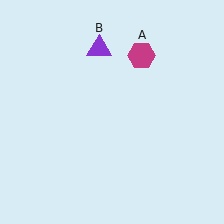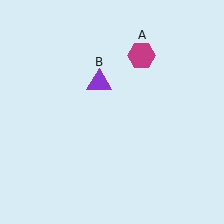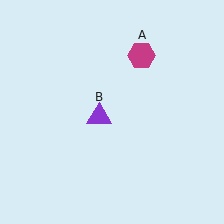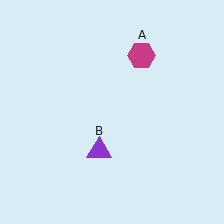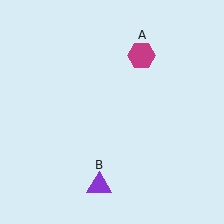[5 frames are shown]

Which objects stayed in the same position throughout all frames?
Magenta hexagon (object A) remained stationary.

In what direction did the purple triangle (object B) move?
The purple triangle (object B) moved down.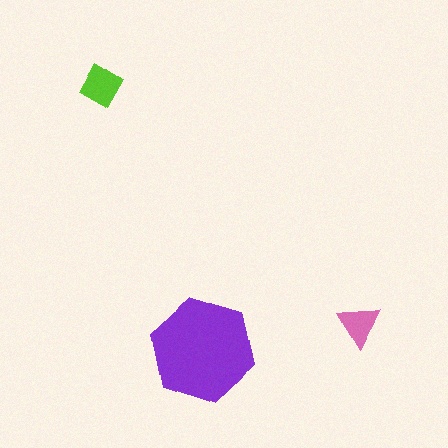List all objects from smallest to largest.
The pink triangle, the lime diamond, the purple hexagon.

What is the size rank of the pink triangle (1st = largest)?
3rd.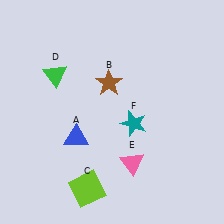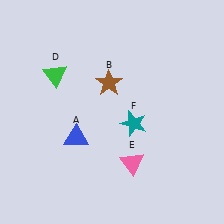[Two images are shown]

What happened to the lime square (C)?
The lime square (C) was removed in Image 2. It was in the bottom-left area of Image 1.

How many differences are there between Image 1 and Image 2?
There is 1 difference between the two images.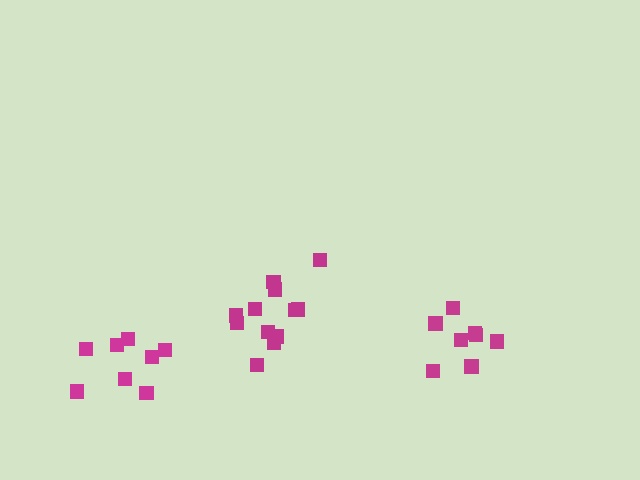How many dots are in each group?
Group 1: 12 dots, Group 2: 8 dots, Group 3: 8 dots (28 total).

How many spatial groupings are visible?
There are 3 spatial groupings.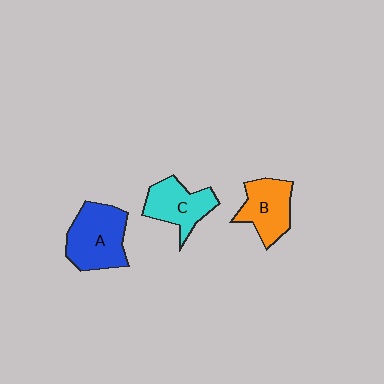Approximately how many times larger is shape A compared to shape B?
Approximately 1.3 times.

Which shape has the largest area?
Shape A (blue).